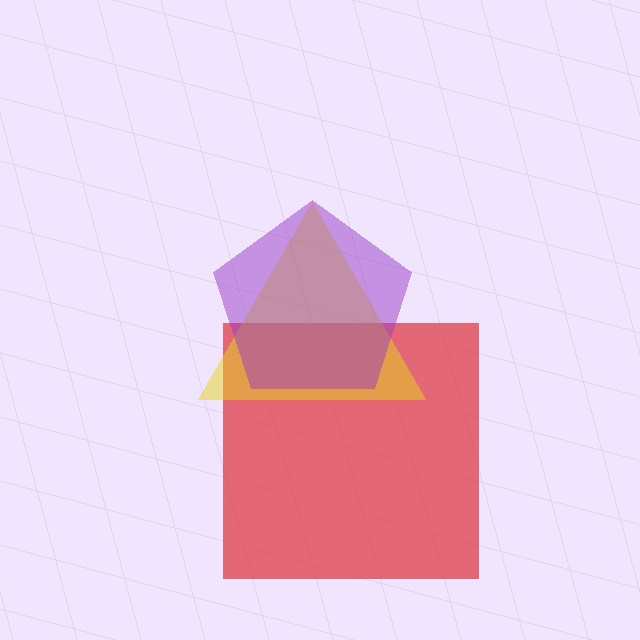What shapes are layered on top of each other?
The layered shapes are: a red square, a yellow triangle, a purple pentagon.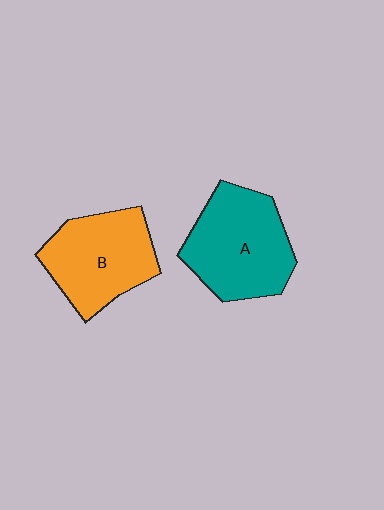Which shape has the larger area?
Shape A (teal).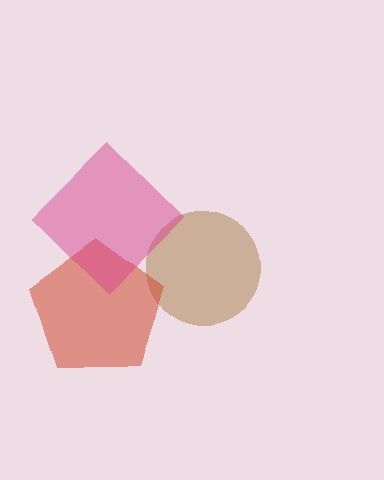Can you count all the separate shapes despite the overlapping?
Yes, there are 3 separate shapes.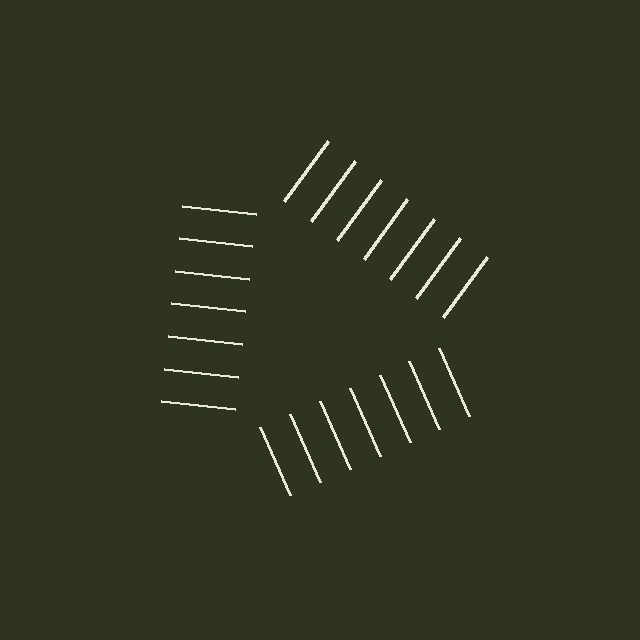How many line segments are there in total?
21 — 7 along each of the 3 edges.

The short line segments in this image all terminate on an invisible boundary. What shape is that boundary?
An illusory triangle — the line segments terminate on its edges but no continuous stroke is drawn.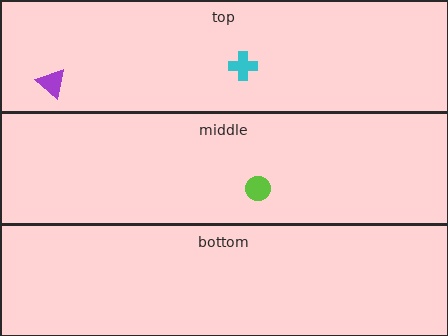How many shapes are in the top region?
2.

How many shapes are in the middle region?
1.